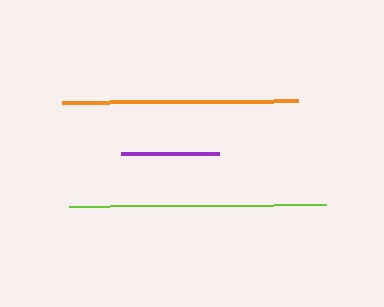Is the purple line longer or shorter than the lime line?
The lime line is longer than the purple line.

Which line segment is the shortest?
The purple line is the shortest at approximately 98 pixels.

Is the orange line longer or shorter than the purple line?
The orange line is longer than the purple line.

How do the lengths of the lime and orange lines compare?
The lime and orange lines are approximately the same length.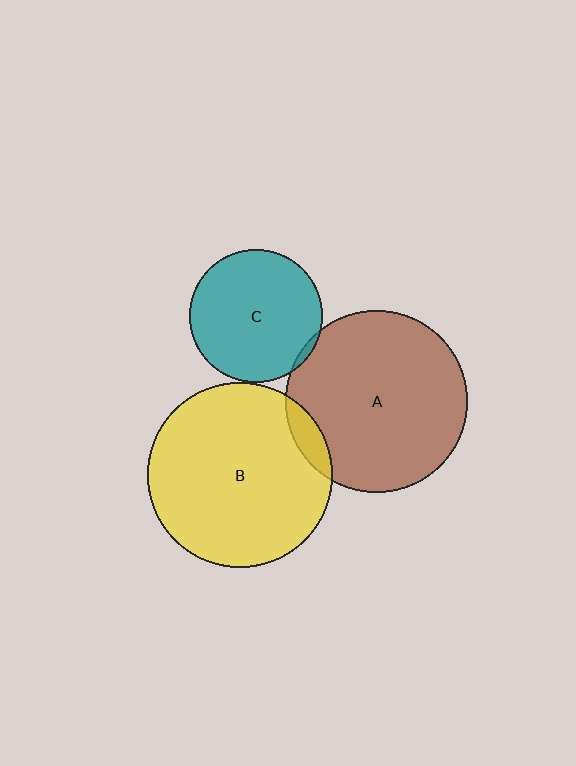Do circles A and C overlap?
Yes.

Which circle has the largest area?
Circle B (yellow).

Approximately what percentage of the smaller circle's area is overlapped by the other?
Approximately 5%.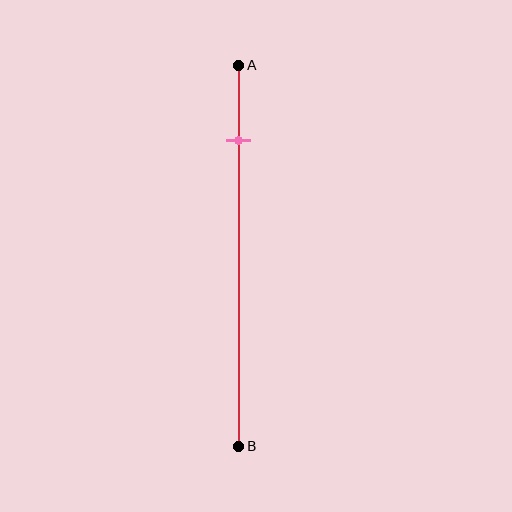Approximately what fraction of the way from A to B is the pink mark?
The pink mark is approximately 20% of the way from A to B.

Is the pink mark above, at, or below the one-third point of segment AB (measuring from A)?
The pink mark is above the one-third point of segment AB.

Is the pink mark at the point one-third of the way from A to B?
No, the mark is at about 20% from A, not at the 33% one-third point.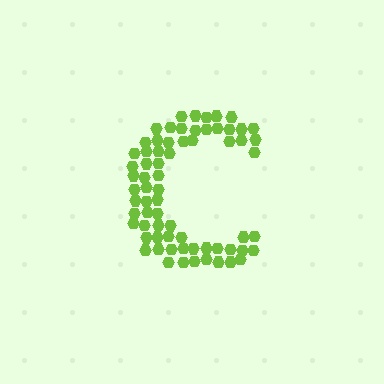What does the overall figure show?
The overall figure shows the letter C.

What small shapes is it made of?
It is made of small hexagons.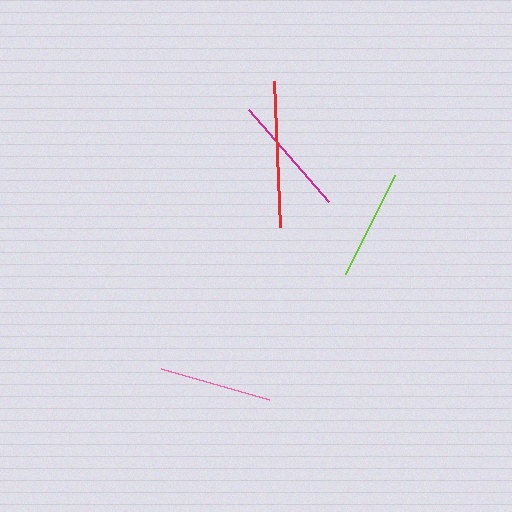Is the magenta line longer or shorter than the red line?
The red line is longer than the magenta line.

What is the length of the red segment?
The red segment is approximately 146 pixels long.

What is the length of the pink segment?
The pink segment is approximately 112 pixels long.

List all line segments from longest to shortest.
From longest to shortest: red, magenta, pink, lime.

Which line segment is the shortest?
The lime line is the shortest at approximately 110 pixels.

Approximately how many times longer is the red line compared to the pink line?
The red line is approximately 1.3 times the length of the pink line.